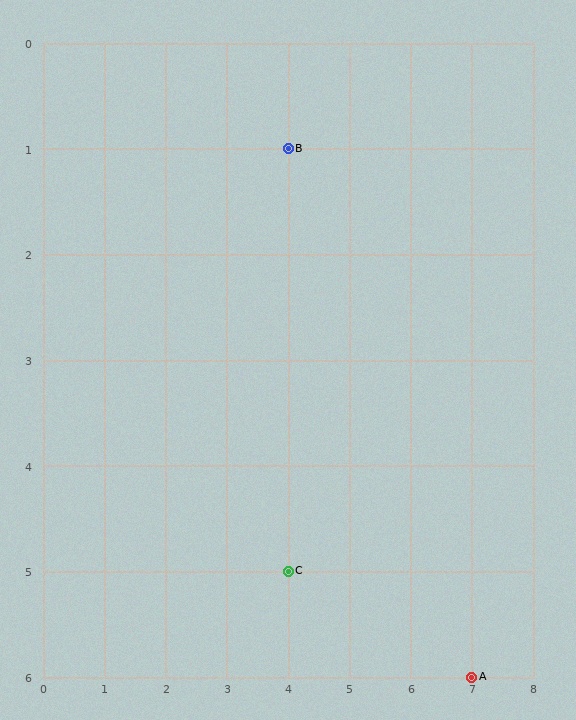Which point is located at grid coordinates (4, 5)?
Point C is at (4, 5).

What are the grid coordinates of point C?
Point C is at grid coordinates (4, 5).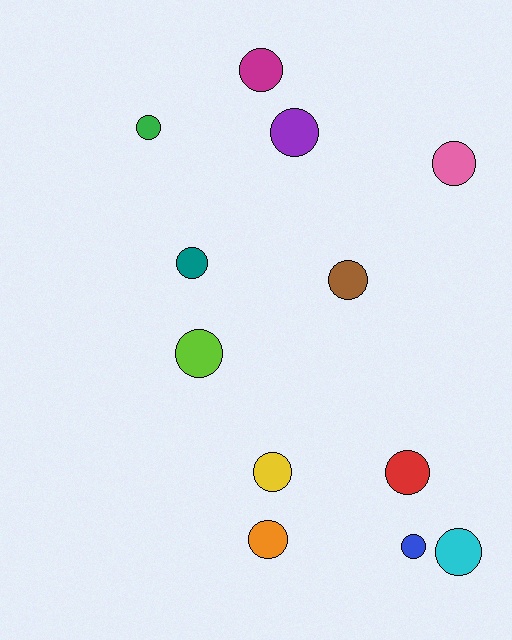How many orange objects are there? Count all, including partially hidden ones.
There is 1 orange object.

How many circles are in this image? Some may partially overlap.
There are 12 circles.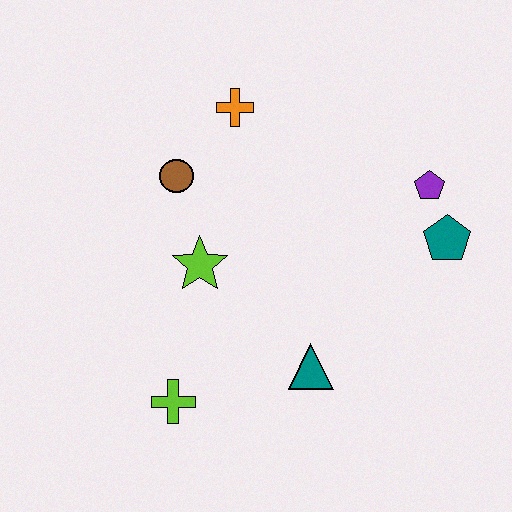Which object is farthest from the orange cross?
The lime cross is farthest from the orange cross.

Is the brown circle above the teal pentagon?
Yes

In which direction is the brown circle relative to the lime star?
The brown circle is above the lime star.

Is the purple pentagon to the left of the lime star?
No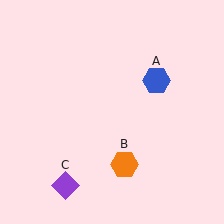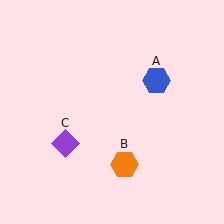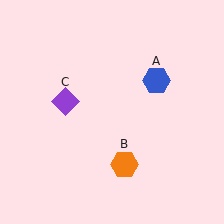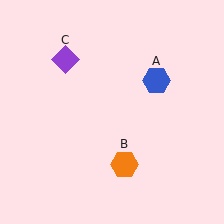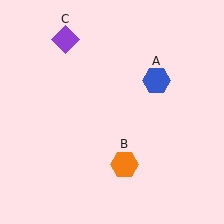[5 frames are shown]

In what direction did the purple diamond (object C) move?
The purple diamond (object C) moved up.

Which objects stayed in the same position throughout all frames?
Blue hexagon (object A) and orange hexagon (object B) remained stationary.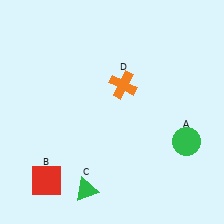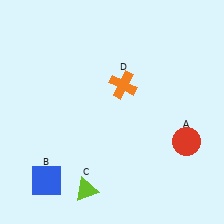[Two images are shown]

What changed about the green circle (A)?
In Image 1, A is green. In Image 2, it changed to red.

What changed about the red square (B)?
In Image 1, B is red. In Image 2, it changed to blue.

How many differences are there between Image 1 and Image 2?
There are 3 differences between the two images.